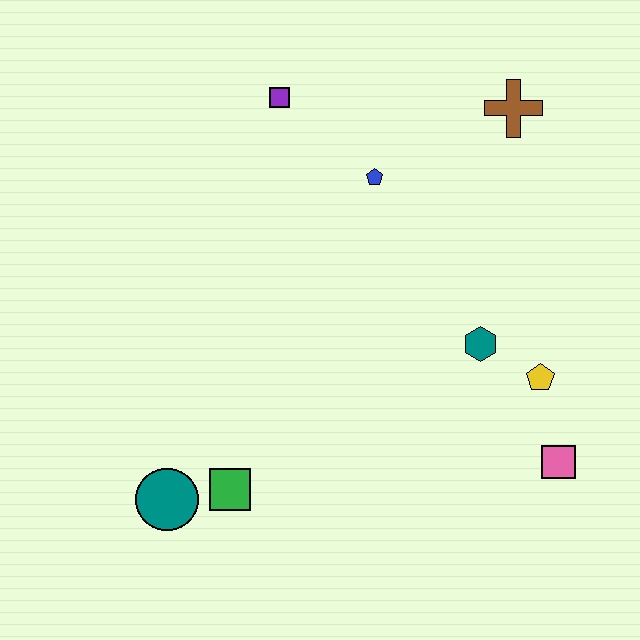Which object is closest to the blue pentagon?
The purple square is closest to the blue pentagon.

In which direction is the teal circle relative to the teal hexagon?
The teal circle is to the left of the teal hexagon.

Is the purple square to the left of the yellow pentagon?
Yes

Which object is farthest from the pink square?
The purple square is farthest from the pink square.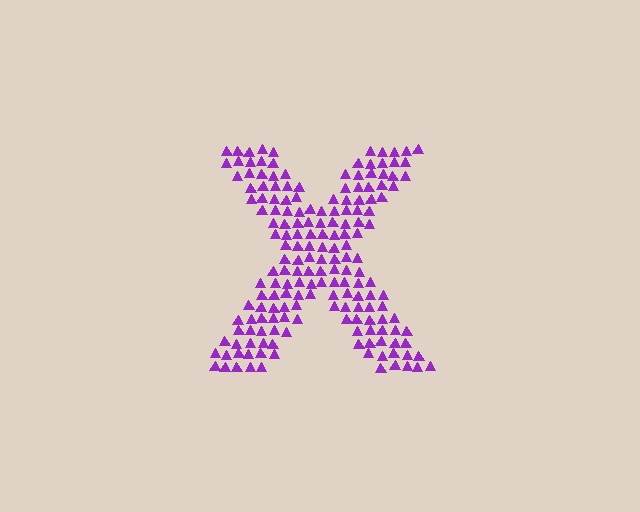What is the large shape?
The large shape is the letter X.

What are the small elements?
The small elements are triangles.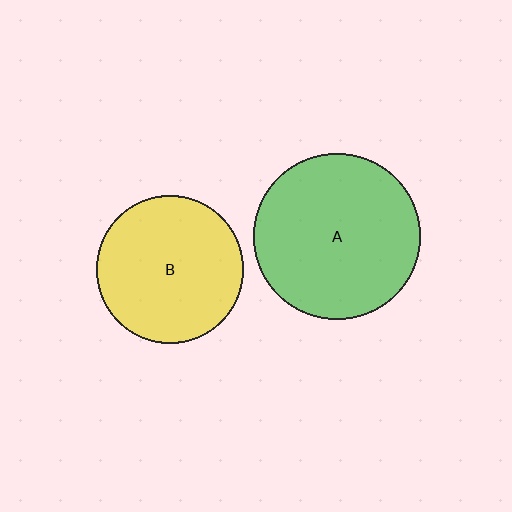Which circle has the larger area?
Circle A (green).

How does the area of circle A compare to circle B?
Approximately 1.3 times.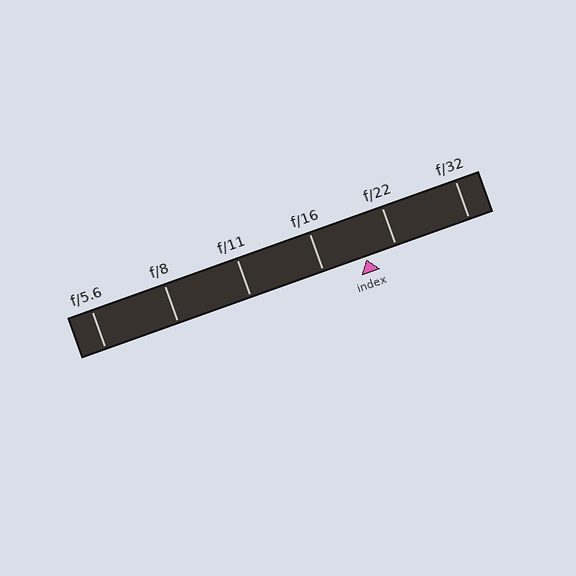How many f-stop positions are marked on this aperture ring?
There are 6 f-stop positions marked.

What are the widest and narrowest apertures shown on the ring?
The widest aperture shown is f/5.6 and the narrowest is f/32.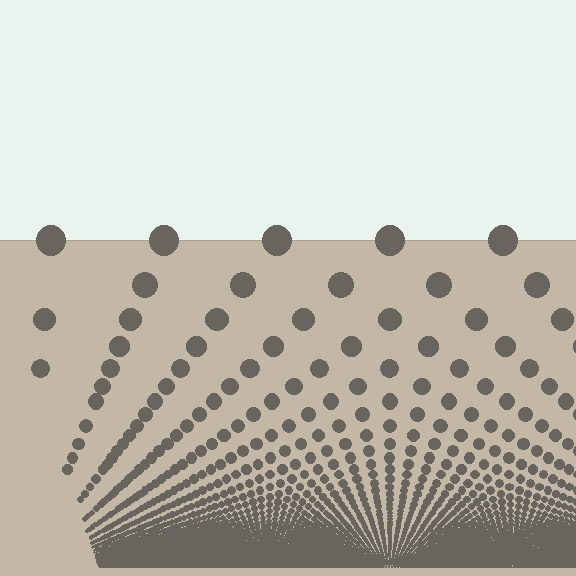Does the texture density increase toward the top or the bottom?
Density increases toward the bottom.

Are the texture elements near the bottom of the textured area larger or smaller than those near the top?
Smaller. The gradient is inverted — elements near the bottom are smaller and denser.